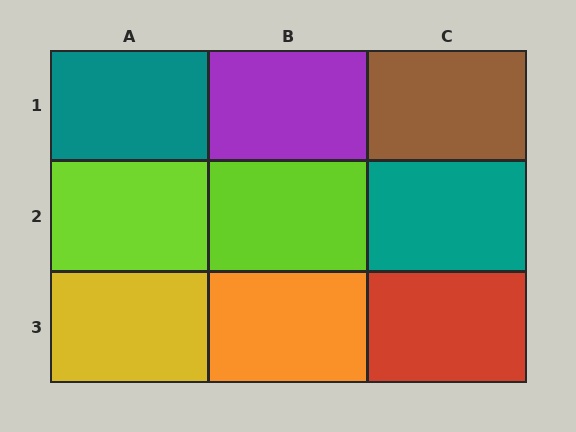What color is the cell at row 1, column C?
Brown.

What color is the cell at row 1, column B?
Purple.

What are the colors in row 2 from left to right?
Lime, lime, teal.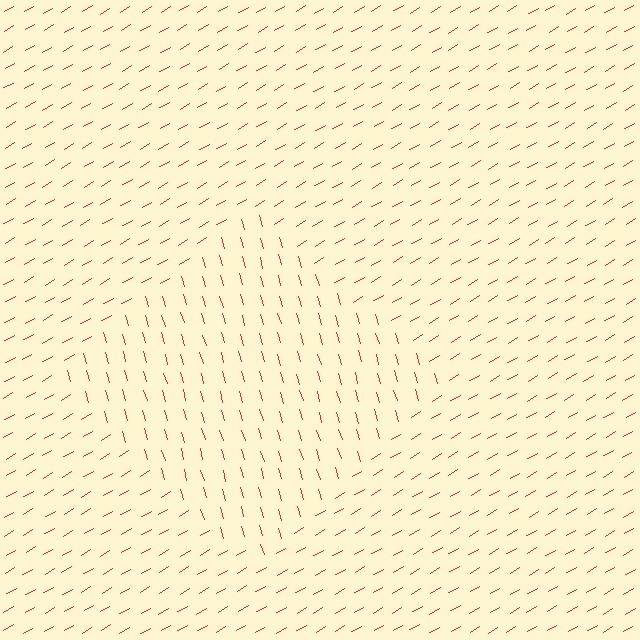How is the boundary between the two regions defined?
The boundary is defined purely by a change in line orientation (approximately 76 degrees difference). All lines are the same color and thickness.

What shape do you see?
I see a diamond.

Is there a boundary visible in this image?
Yes, there is a texture boundary formed by a change in line orientation.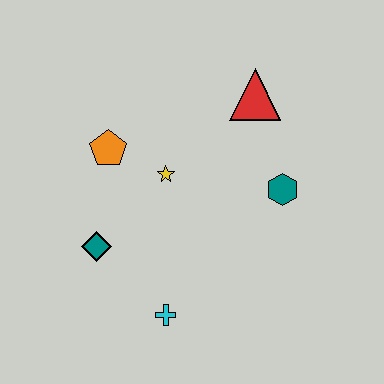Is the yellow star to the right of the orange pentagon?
Yes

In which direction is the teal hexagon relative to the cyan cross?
The teal hexagon is above the cyan cross.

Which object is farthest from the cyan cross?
The red triangle is farthest from the cyan cross.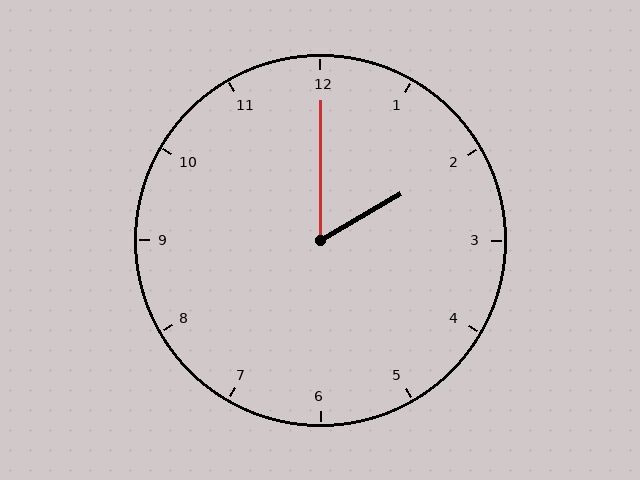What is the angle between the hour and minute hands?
Approximately 60 degrees.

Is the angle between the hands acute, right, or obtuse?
It is acute.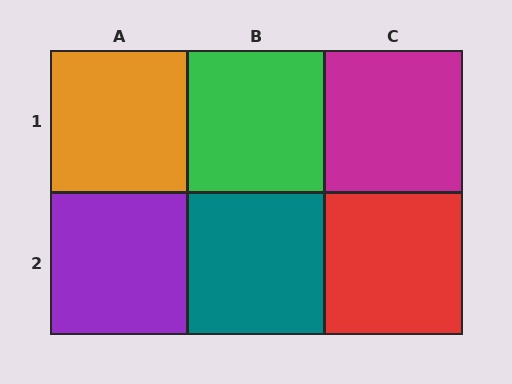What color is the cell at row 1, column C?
Magenta.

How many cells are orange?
1 cell is orange.